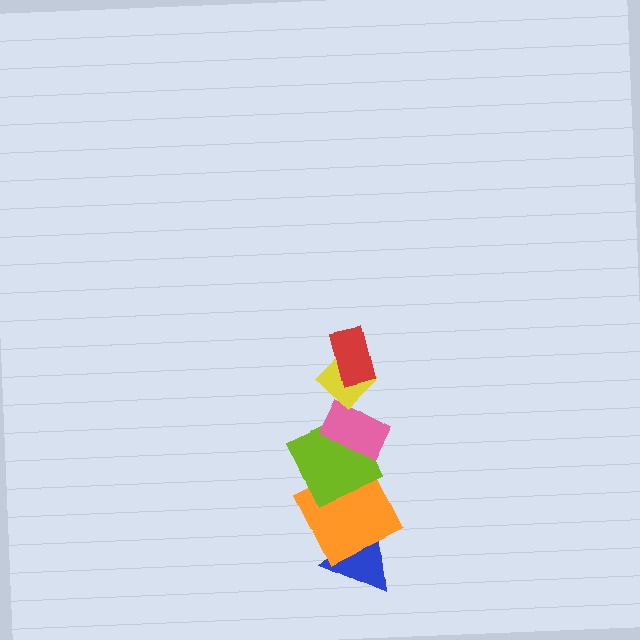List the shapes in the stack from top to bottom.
From top to bottom: the red rectangle, the yellow diamond, the pink rectangle, the lime square, the orange square, the blue triangle.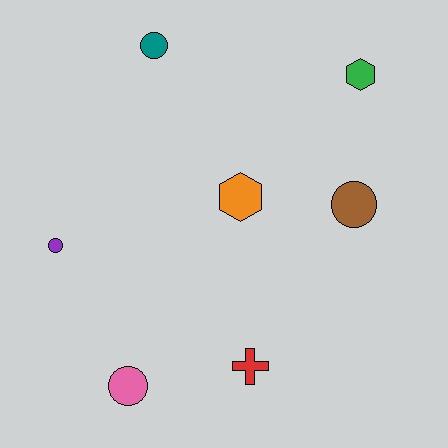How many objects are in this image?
There are 7 objects.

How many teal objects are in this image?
There is 1 teal object.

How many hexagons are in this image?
There are 2 hexagons.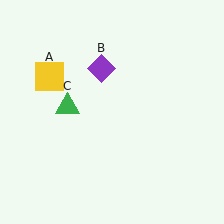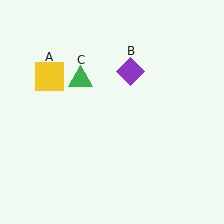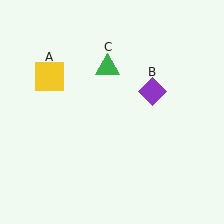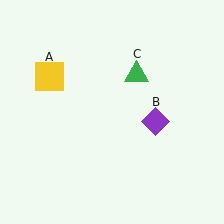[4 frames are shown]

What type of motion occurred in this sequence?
The purple diamond (object B), green triangle (object C) rotated clockwise around the center of the scene.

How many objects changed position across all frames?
2 objects changed position: purple diamond (object B), green triangle (object C).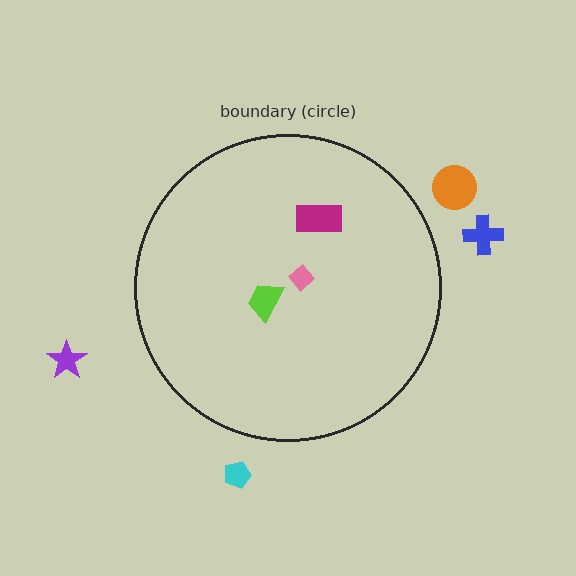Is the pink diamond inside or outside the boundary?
Inside.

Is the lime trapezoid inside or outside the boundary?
Inside.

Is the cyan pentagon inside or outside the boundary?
Outside.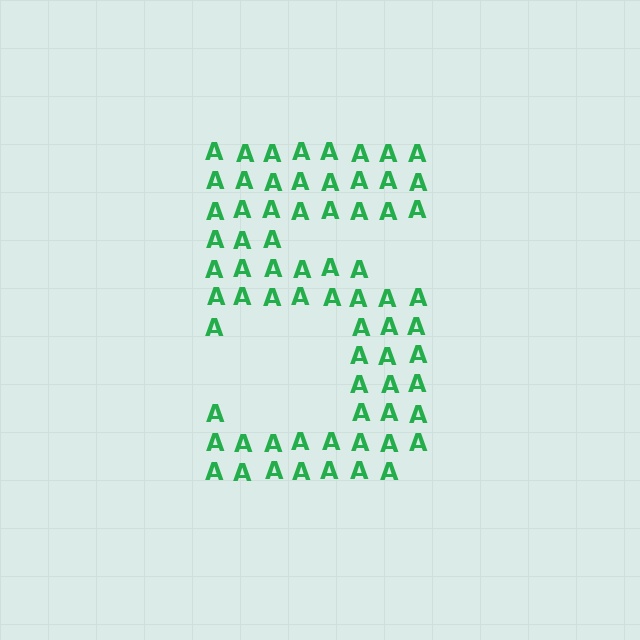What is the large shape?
The large shape is the digit 5.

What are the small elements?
The small elements are letter A's.